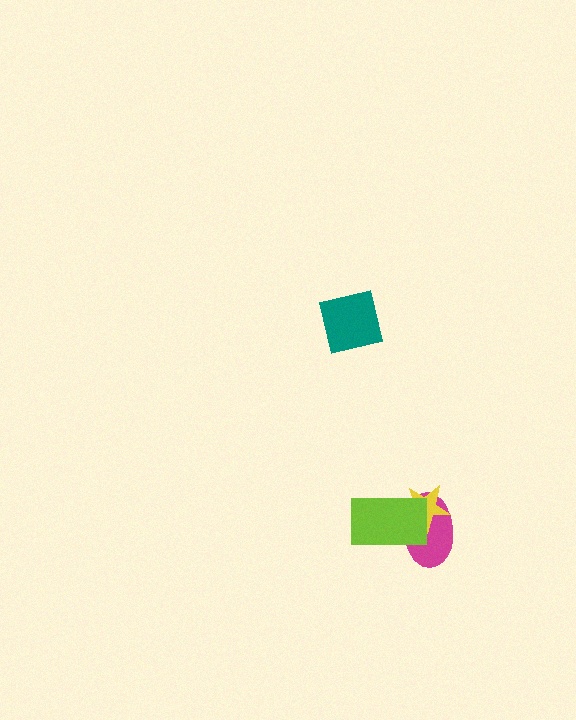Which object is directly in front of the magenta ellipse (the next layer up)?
The yellow star is directly in front of the magenta ellipse.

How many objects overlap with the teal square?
0 objects overlap with the teal square.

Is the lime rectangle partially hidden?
No, no other shape covers it.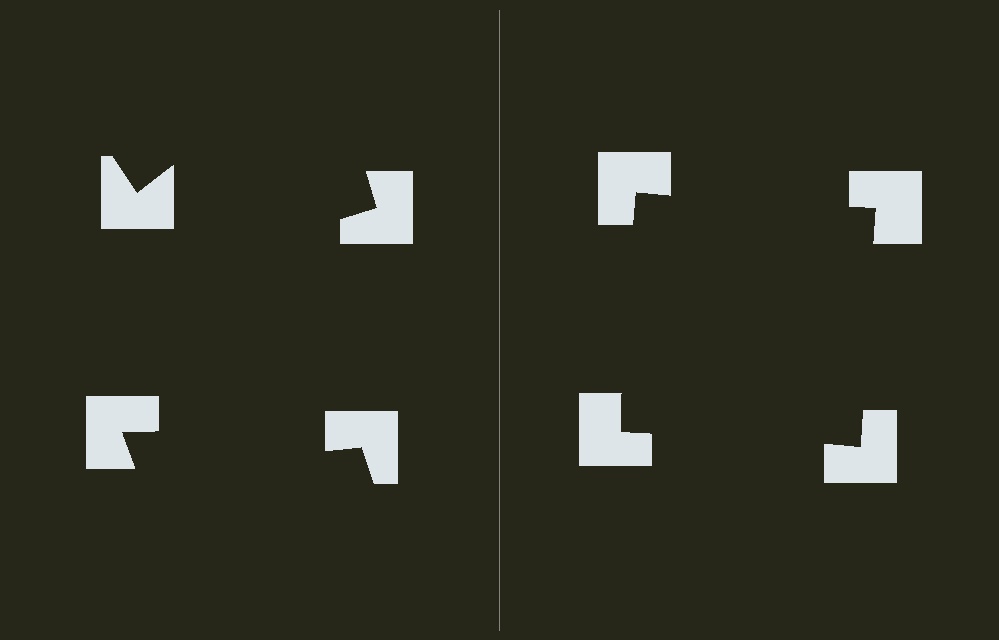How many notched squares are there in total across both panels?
8 — 4 on each side.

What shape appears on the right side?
An illusory square.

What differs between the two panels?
The notched squares are positioned identically on both sides; only the wedge orientations differ. On the right they align to a square; on the left they are misaligned.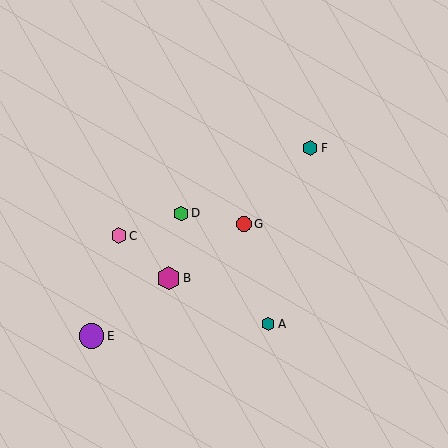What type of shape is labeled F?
Shape F is a teal hexagon.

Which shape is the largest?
The purple circle (labeled E) is the largest.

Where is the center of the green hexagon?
The center of the green hexagon is at (181, 213).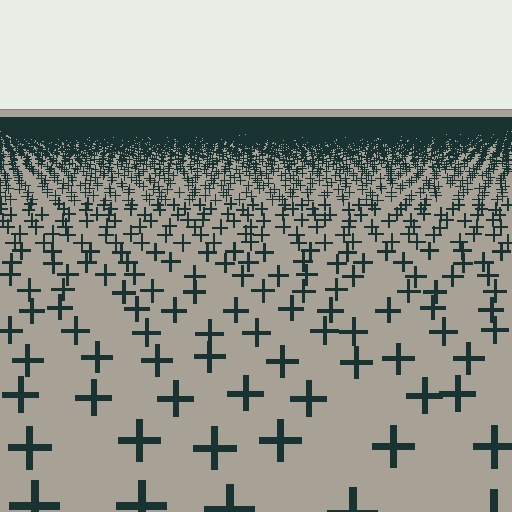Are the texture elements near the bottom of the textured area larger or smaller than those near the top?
Larger. Near the bottom, elements are closer to the viewer and appear at a bigger on-screen size.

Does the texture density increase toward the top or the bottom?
Density increases toward the top.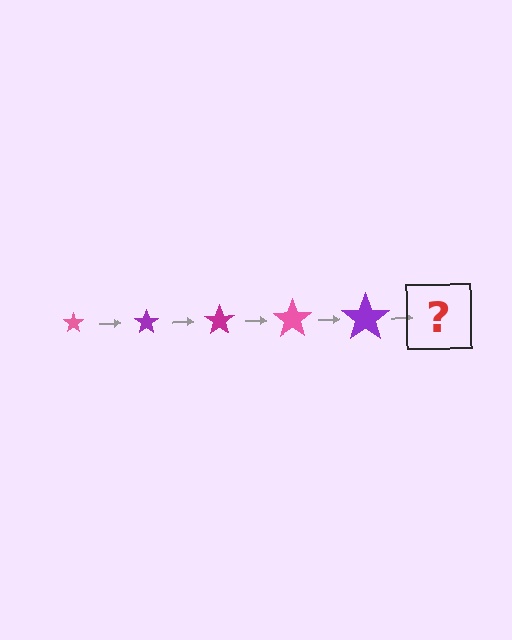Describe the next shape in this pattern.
It should be a magenta star, larger than the previous one.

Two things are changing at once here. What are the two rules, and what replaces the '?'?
The two rules are that the star grows larger each step and the color cycles through pink, purple, and magenta. The '?' should be a magenta star, larger than the previous one.